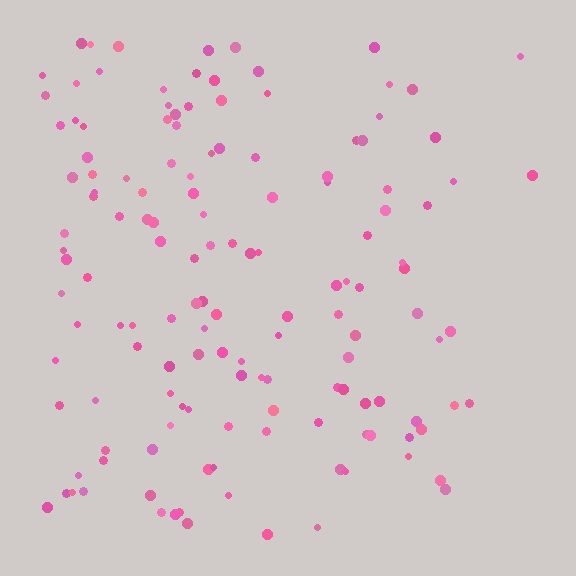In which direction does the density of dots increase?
From right to left, with the left side densest.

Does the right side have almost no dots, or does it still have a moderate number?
Still a moderate number, just noticeably fewer than the left.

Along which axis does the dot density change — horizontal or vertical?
Horizontal.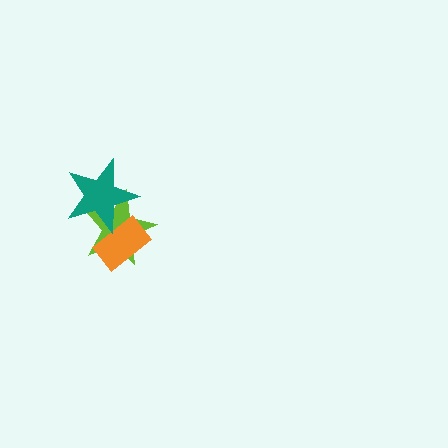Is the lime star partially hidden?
Yes, it is partially covered by another shape.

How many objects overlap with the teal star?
2 objects overlap with the teal star.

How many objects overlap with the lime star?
2 objects overlap with the lime star.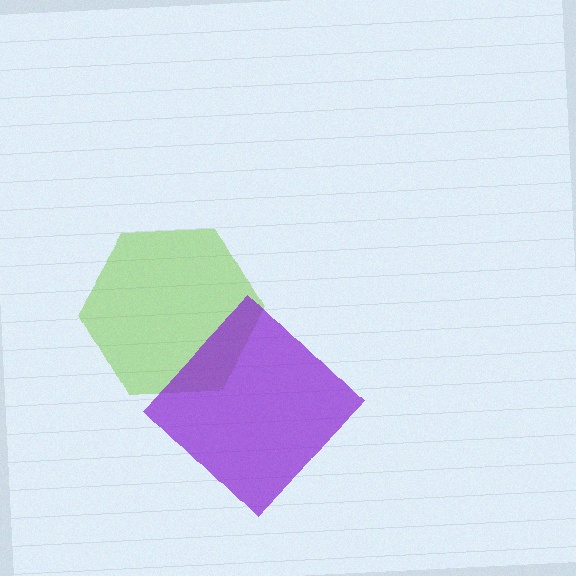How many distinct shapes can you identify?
There are 2 distinct shapes: a lime hexagon, a purple diamond.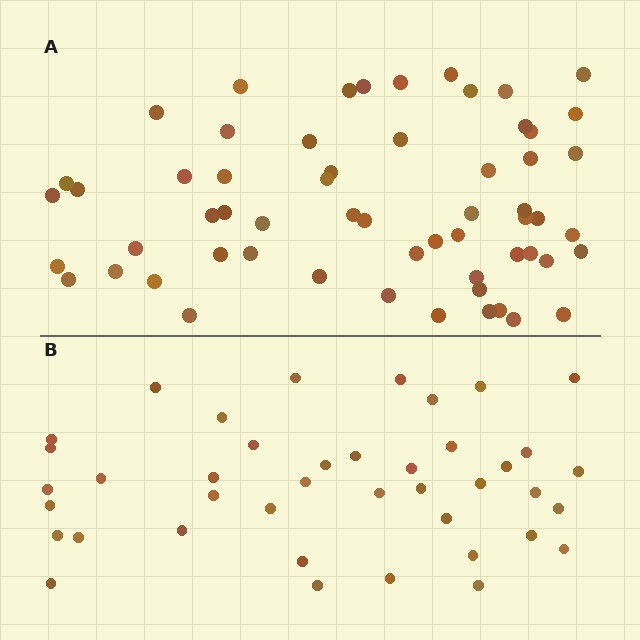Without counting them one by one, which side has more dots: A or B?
Region A (the top region) has more dots.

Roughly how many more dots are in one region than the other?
Region A has approximately 20 more dots than region B.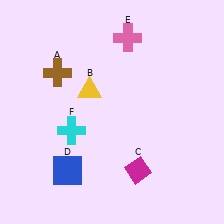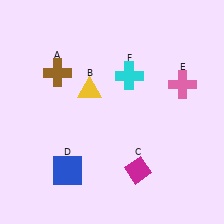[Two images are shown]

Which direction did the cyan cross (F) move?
The cyan cross (F) moved right.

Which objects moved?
The objects that moved are: the pink cross (E), the cyan cross (F).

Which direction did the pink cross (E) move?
The pink cross (E) moved right.